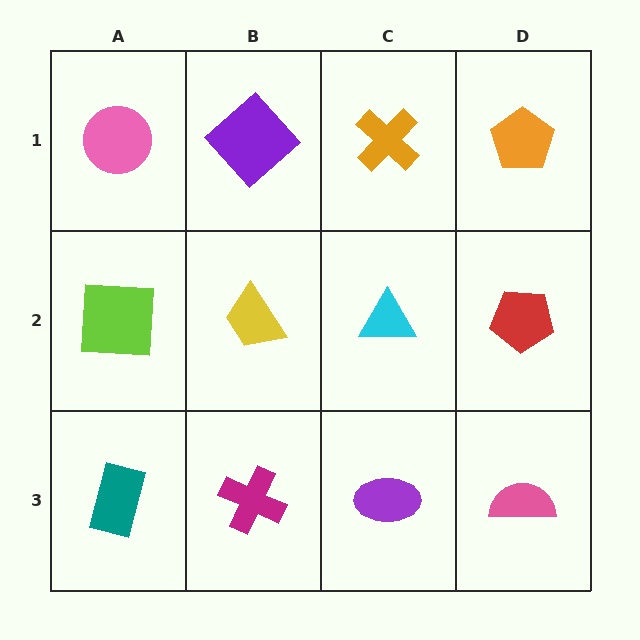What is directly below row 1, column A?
A lime square.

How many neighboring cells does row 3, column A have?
2.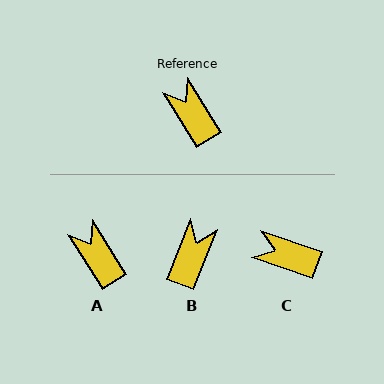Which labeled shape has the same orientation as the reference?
A.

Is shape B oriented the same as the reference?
No, it is off by about 53 degrees.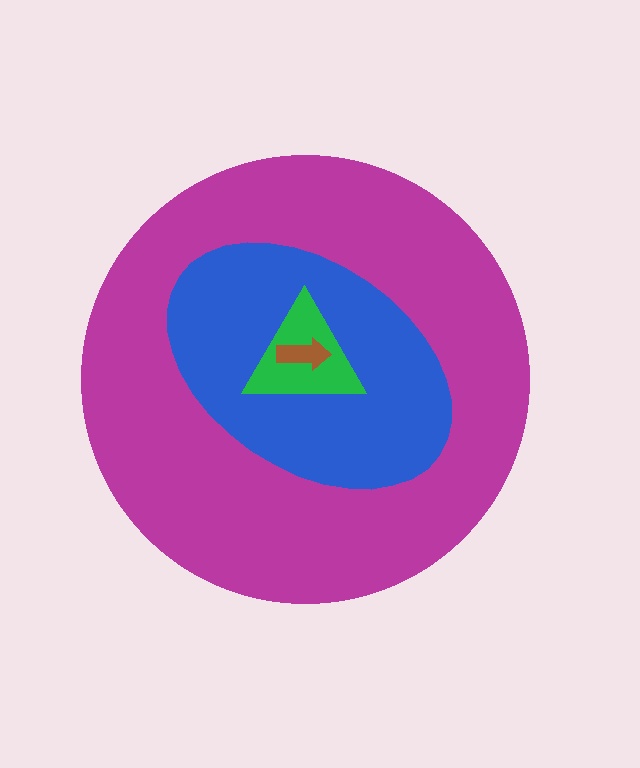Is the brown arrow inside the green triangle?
Yes.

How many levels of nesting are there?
4.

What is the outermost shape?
The magenta circle.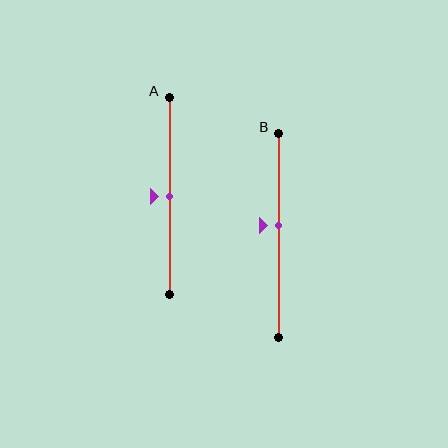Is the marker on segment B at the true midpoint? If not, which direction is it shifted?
No, the marker on segment B is shifted upward by about 5% of the segment length.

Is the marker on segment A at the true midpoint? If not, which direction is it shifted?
Yes, the marker on segment A is at the true midpoint.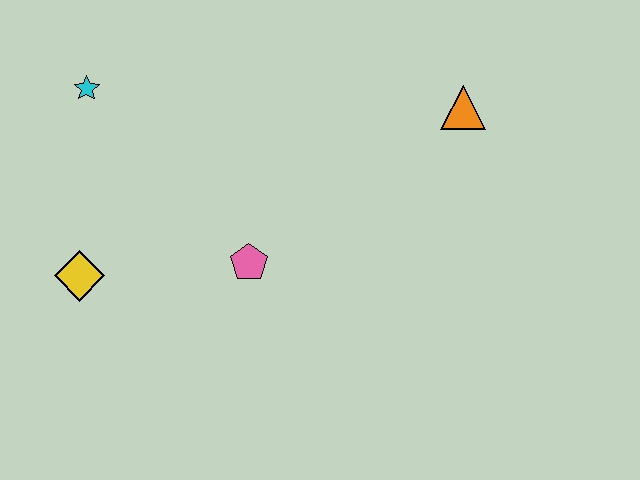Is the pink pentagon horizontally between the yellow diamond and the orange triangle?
Yes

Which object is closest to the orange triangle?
The pink pentagon is closest to the orange triangle.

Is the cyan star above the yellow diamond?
Yes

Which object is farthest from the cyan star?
The orange triangle is farthest from the cyan star.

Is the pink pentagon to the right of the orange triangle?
No